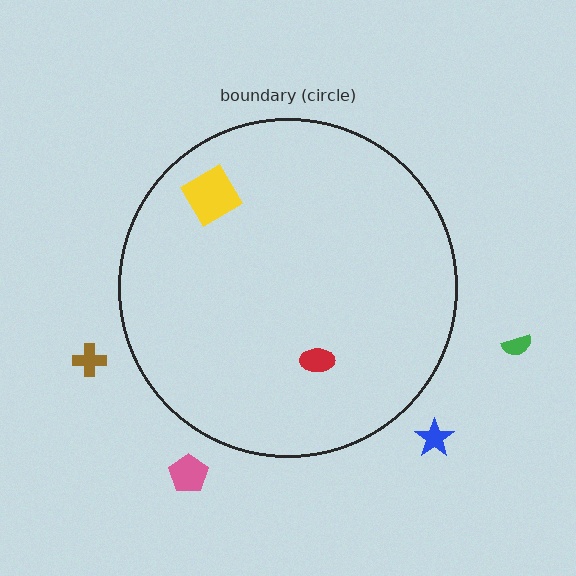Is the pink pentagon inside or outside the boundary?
Outside.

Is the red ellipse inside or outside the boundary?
Inside.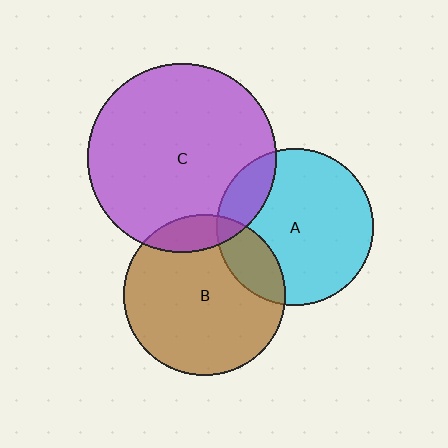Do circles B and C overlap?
Yes.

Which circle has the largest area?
Circle C (purple).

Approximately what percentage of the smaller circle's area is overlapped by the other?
Approximately 15%.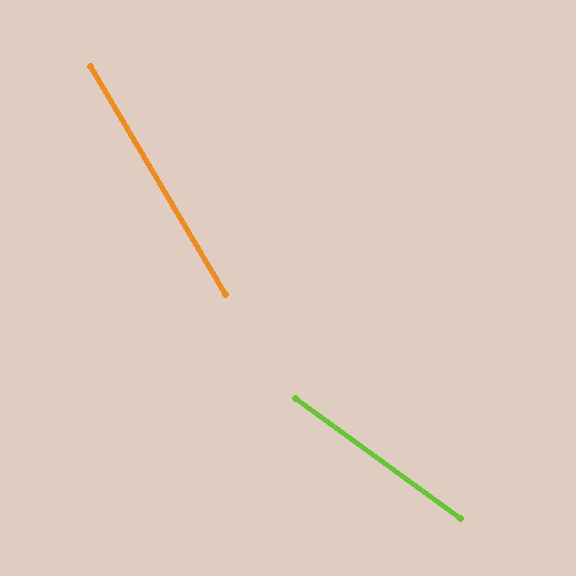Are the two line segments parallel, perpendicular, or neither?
Neither parallel nor perpendicular — they differ by about 23°.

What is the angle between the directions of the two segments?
Approximately 23 degrees.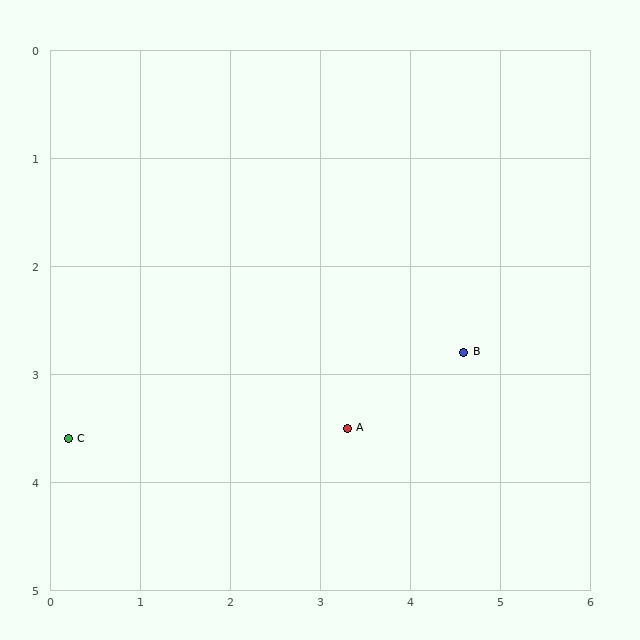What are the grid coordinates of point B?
Point B is at approximately (4.6, 2.8).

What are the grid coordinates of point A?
Point A is at approximately (3.3, 3.5).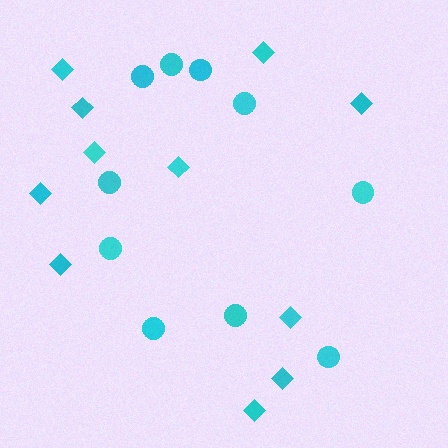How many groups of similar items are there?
There are 2 groups: one group of circles (10) and one group of diamonds (11).